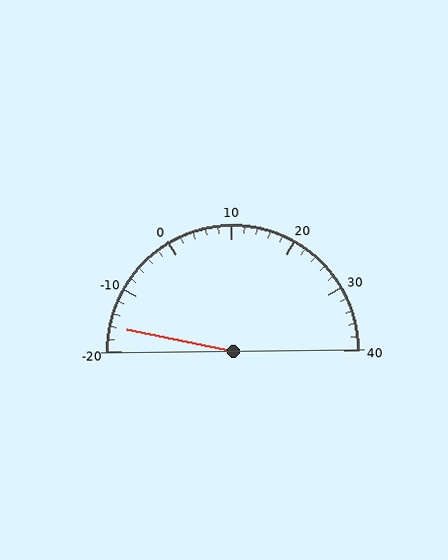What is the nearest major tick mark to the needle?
The nearest major tick mark is -20.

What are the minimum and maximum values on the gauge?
The gauge ranges from -20 to 40.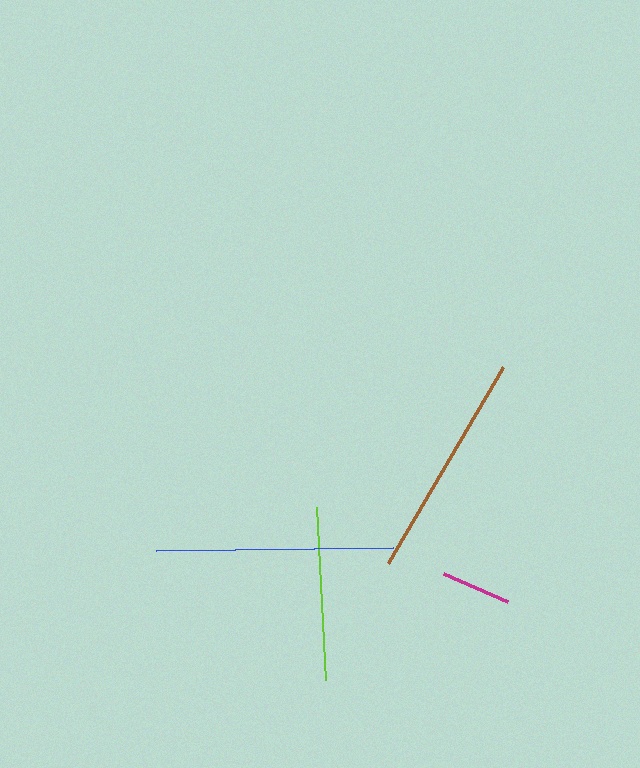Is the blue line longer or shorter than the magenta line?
The blue line is longer than the magenta line.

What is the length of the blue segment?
The blue segment is approximately 237 pixels long.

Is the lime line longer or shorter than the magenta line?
The lime line is longer than the magenta line.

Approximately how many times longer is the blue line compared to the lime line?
The blue line is approximately 1.4 times the length of the lime line.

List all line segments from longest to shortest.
From longest to shortest: blue, brown, lime, magenta.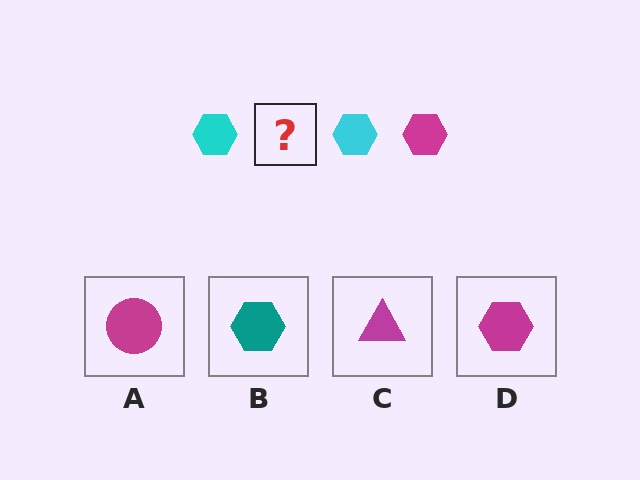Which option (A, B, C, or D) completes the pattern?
D.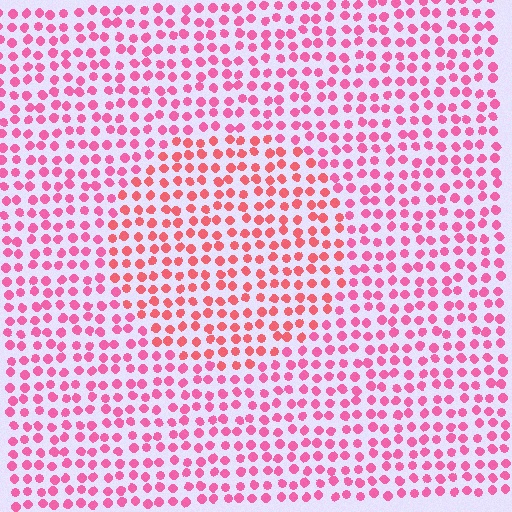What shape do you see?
I see a circle.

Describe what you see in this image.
The image is filled with small pink elements in a uniform arrangement. A circle-shaped region is visible where the elements are tinted to a slightly different hue, forming a subtle color boundary.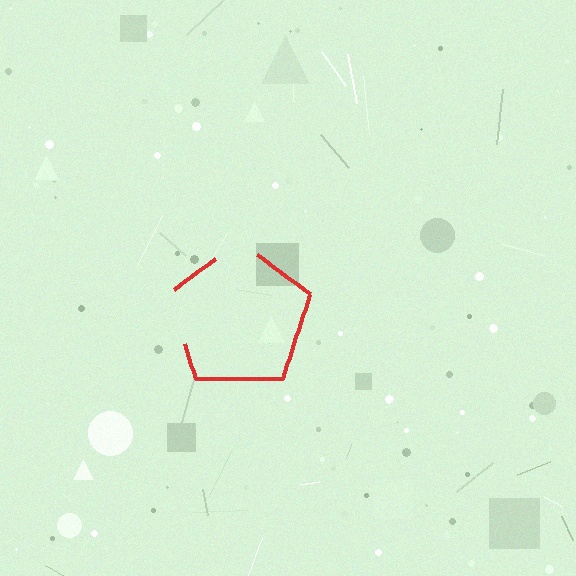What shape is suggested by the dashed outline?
The dashed outline suggests a pentagon.